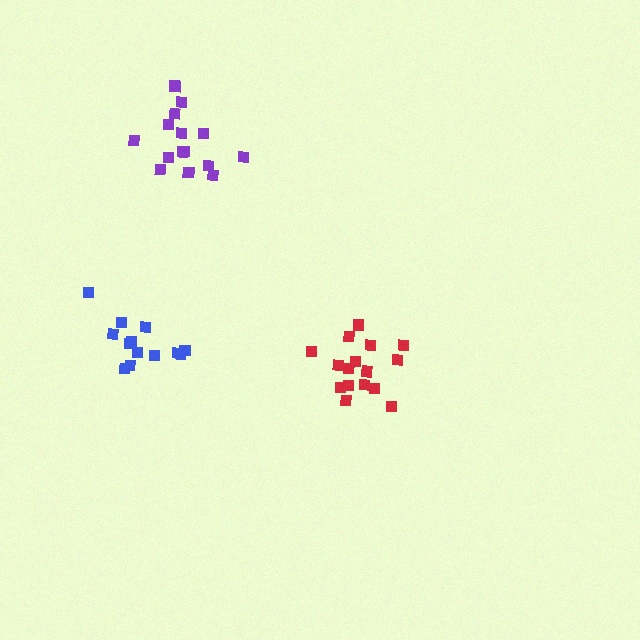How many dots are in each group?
Group 1: 13 dots, Group 2: 16 dots, Group 3: 15 dots (44 total).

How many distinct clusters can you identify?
There are 3 distinct clusters.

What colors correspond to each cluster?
The clusters are colored: blue, red, purple.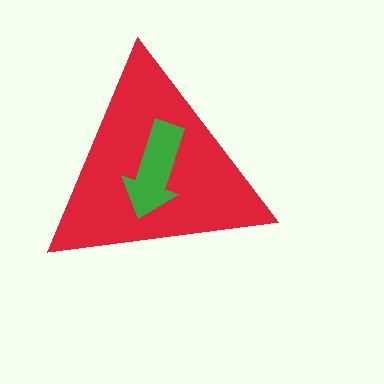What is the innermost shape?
The green arrow.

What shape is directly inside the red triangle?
The green arrow.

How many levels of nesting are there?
2.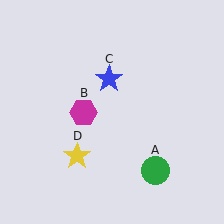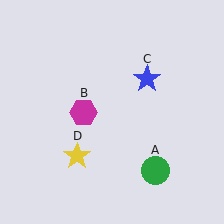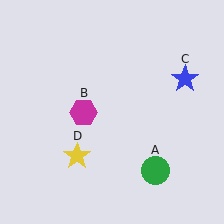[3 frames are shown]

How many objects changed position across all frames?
1 object changed position: blue star (object C).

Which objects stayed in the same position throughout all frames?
Green circle (object A) and magenta hexagon (object B) and yellow star (object D) remained stationary.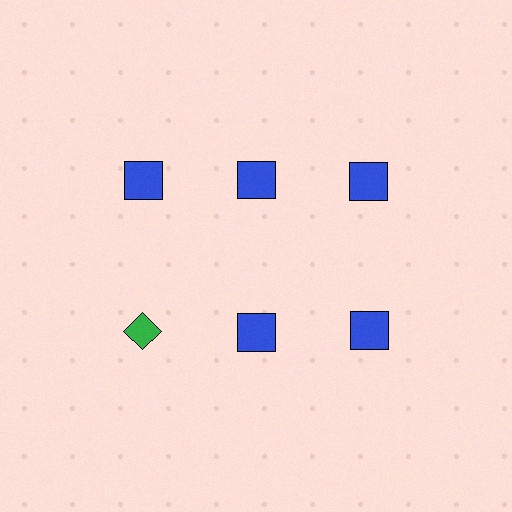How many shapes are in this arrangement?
There are 6 shapes arranged in a grid pattern.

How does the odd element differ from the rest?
It differs in both color (green instead of blue) and shape (diamond instead of square).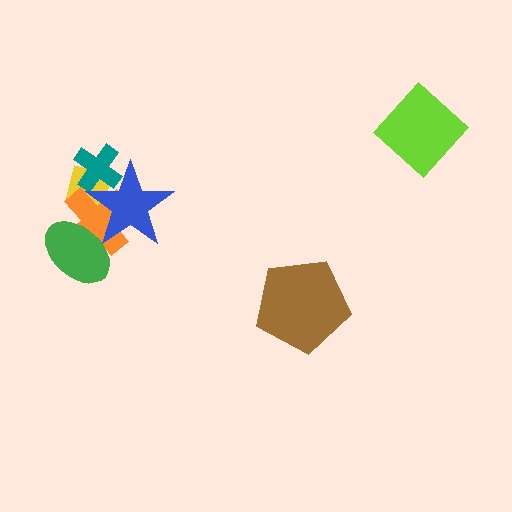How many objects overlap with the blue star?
4 objects overlap with the blue star.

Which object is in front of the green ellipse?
The blue star is in front of the green ellipse.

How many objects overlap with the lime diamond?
0 objects overlap with the lime diamond.